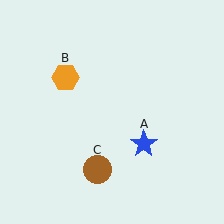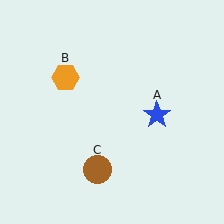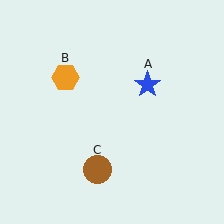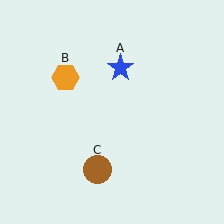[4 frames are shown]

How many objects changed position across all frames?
1 object changed position: blue star (object A).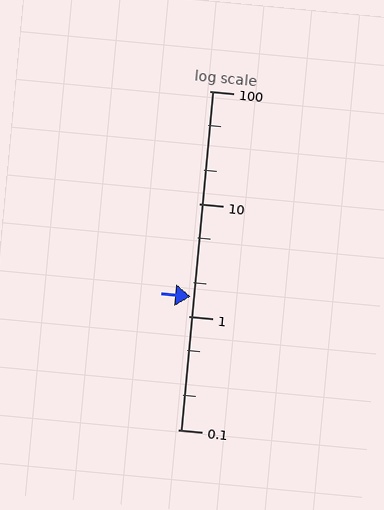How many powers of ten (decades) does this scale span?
The scale spans 3 decades, from 0.1 to 100.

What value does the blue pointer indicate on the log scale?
The pointer indicates approximately 1.5.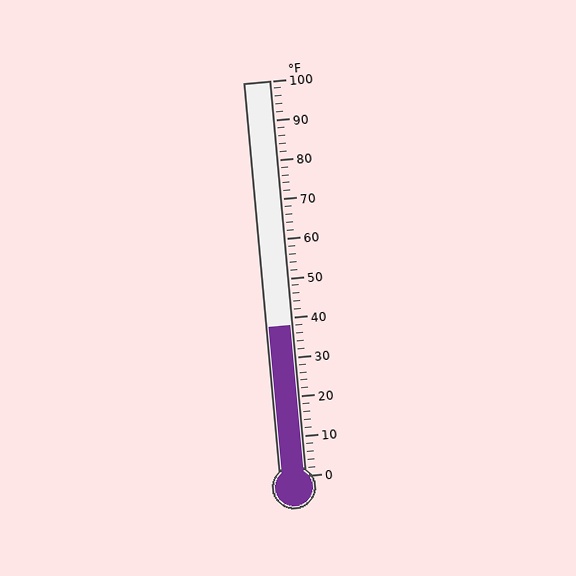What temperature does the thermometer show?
The thermometer shows approximately 38°F.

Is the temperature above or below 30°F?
The temperature is above 30°F.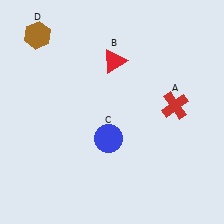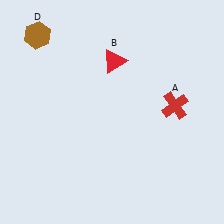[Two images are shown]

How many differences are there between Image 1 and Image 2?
There is 1 difference between the two images.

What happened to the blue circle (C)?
The blue circle (C) was removed in Image 2. It was in the bottom-left area of Image 1.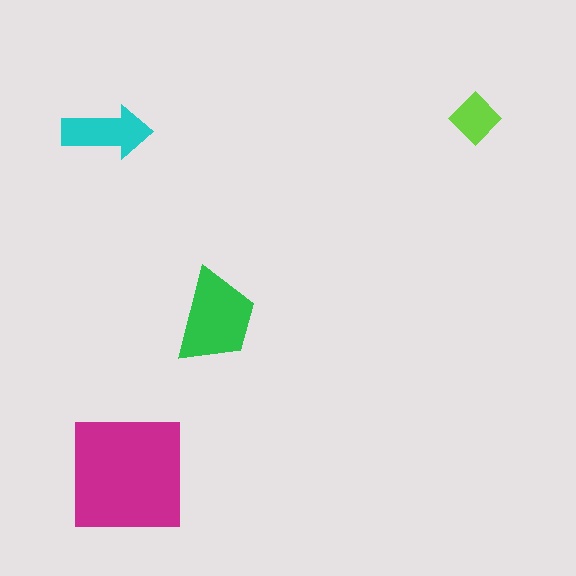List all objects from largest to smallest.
The magenta square, the green trapezoid, the cyan arrow, the lime diamond.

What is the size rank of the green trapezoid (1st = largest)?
2nd.